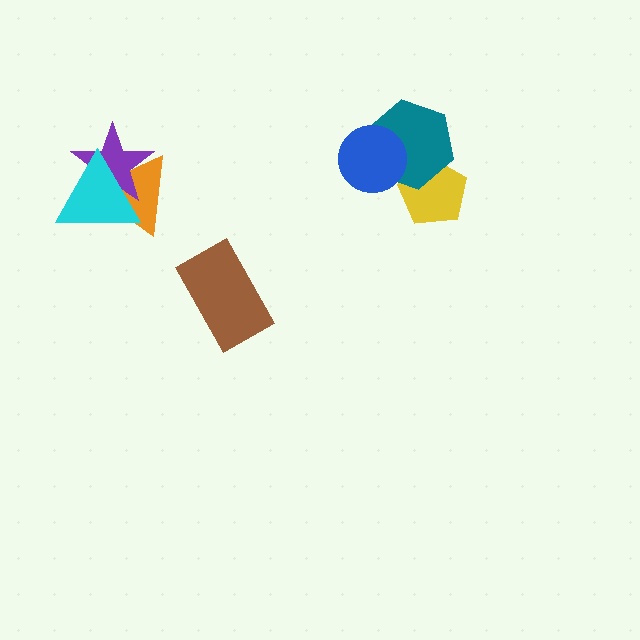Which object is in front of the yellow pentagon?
The teal hexagon is in front of the yellow pentagon.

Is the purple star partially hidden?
Yes, it is partially covered by another shape.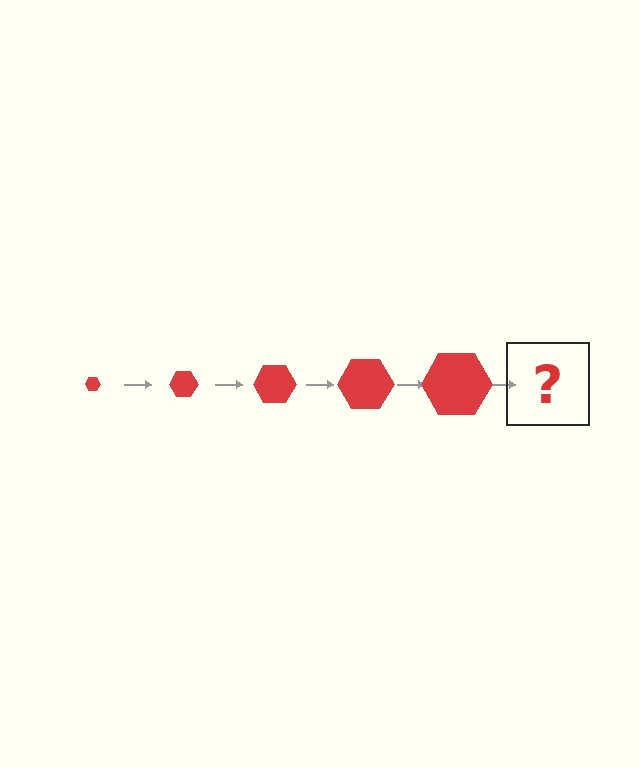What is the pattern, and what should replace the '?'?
The pattern is that the hexagon gets progressively larger each step. The '?' should be a red hexagon, larger than the previous one.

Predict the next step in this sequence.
The next step is a red hexagon, larger than the previous one.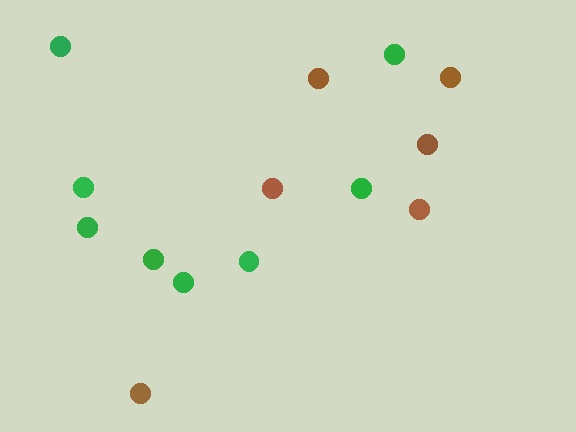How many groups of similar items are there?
There are 2 groups: one group of brown circles (6) and one group of green circles (8).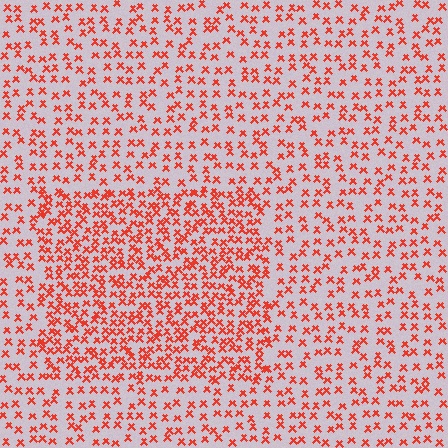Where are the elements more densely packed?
The elements are more densely packed inside the rectangle boundary.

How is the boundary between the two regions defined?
The boundary is defined by a change in element density (approximately 1.9x ratio). All elements are the same color, size, and shape.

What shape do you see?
I see a rectangle.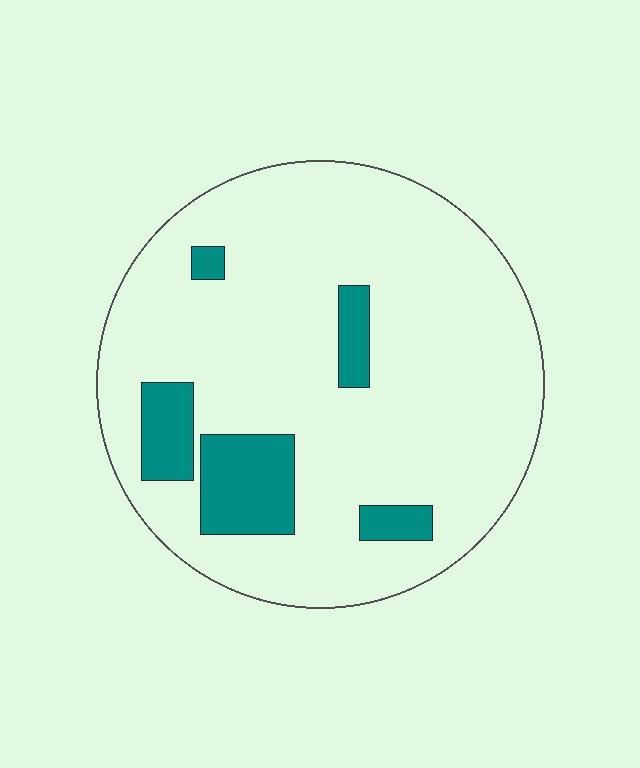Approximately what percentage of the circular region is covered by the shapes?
Approximately 15%.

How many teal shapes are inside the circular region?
5.